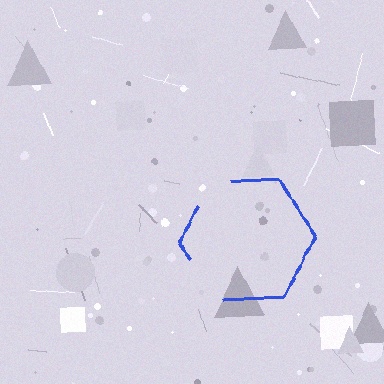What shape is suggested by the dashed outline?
The dashed outline suggests a hexagon.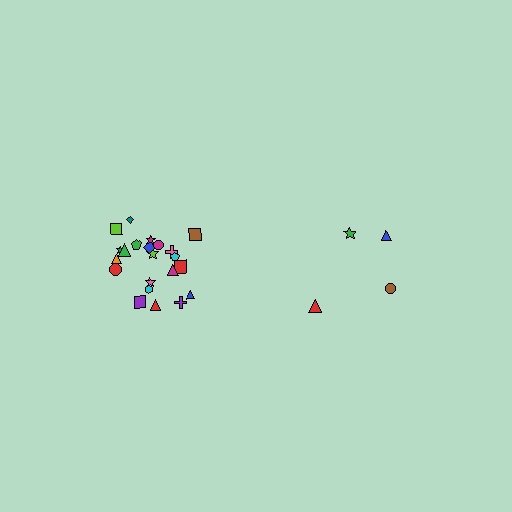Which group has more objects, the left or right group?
The left group.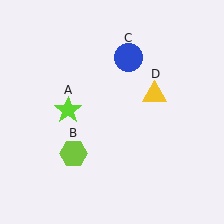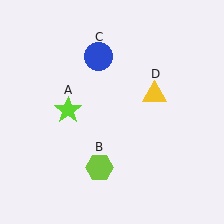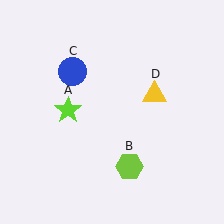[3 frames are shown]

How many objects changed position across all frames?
2 objects changed position: lime hexagon (object B), blue circle (object C).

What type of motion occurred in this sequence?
The lime hexagon (object B), blue circle (object C) rotated counterclockwise around the center of the scene.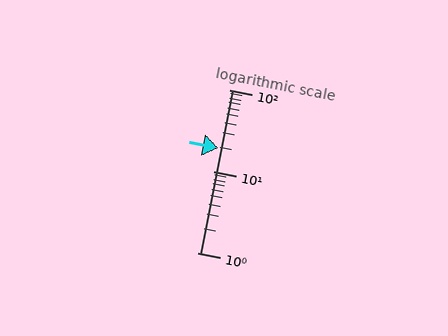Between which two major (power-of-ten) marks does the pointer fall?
The pointer is between 10 and 100.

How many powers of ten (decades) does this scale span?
The scale spans 2 decades, from 1 to 100.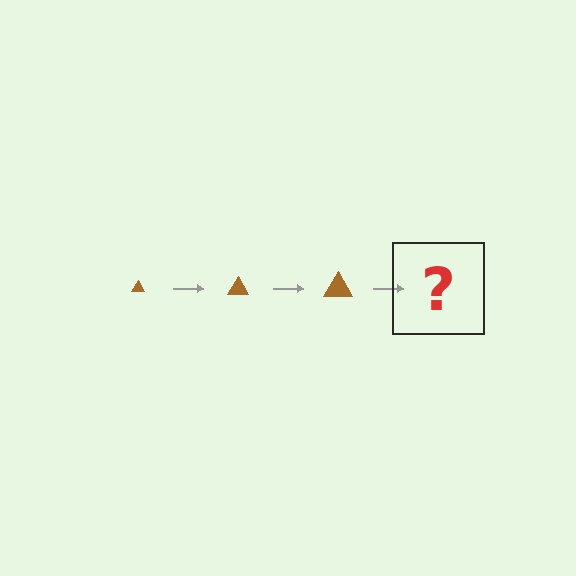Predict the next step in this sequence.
The next step is a brown triangle, larger than the previous one.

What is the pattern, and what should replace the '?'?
The pattern is that the triangle gets progressively larger each step. The '?' should be a brown triangle, larger than the previous one.